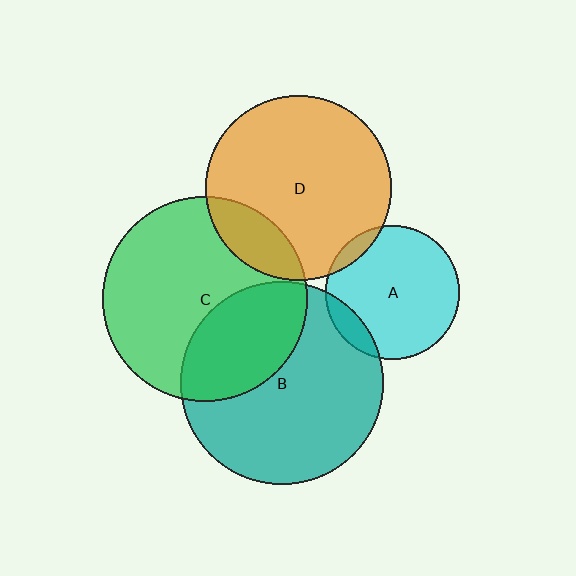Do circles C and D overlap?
Yes.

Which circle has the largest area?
Circle C (green).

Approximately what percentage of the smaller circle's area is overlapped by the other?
Approximately 15%.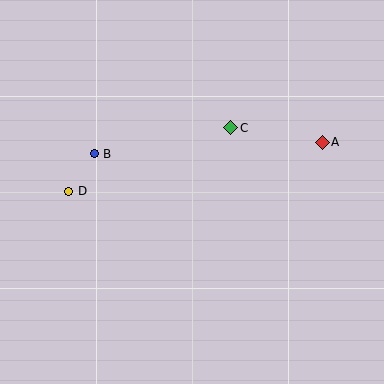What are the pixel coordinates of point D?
Point D is at (69, 191).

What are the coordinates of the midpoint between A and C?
The midpoint between A and C is at (277, 135).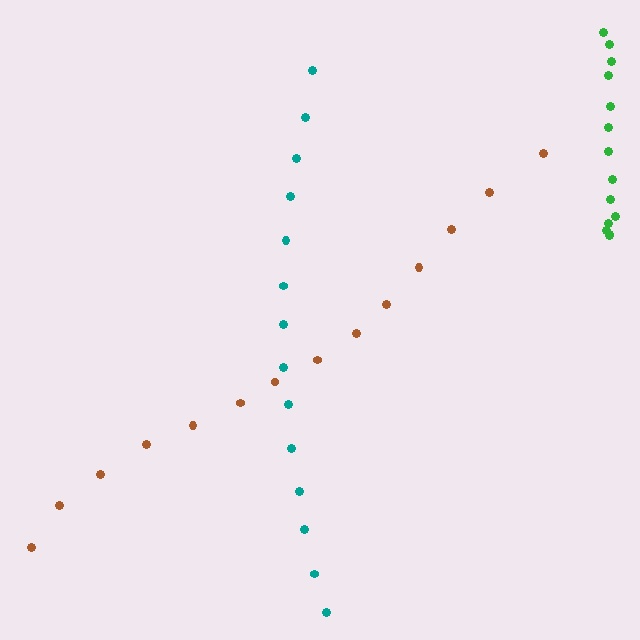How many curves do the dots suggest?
There are 3 distinct paths.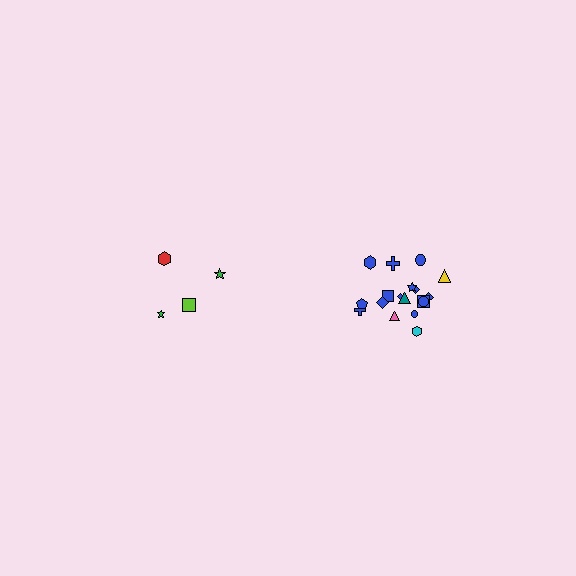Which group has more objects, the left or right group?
The right group.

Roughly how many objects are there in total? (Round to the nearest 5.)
Roughly 20 objects in total.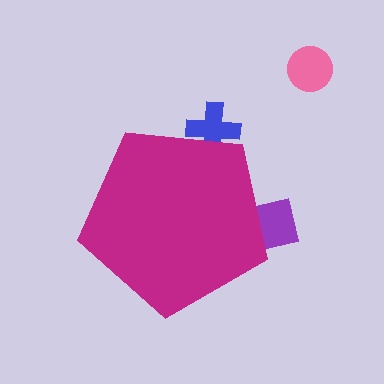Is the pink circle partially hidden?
No, the pink circle is fully visible.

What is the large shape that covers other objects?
A magenta pentagon.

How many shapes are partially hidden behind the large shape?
2 shapes are partially hidden.